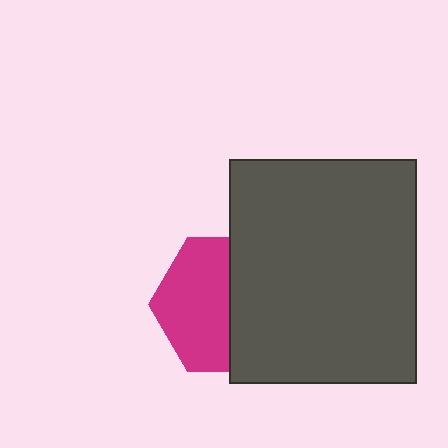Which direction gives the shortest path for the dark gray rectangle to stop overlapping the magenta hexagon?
Moving right gives the shortest separation.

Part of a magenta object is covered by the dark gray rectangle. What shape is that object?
It is a hexagon.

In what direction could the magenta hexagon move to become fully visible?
The magenta hexagon could move left. That would shift it out from behind the dark gray rectangle entirely.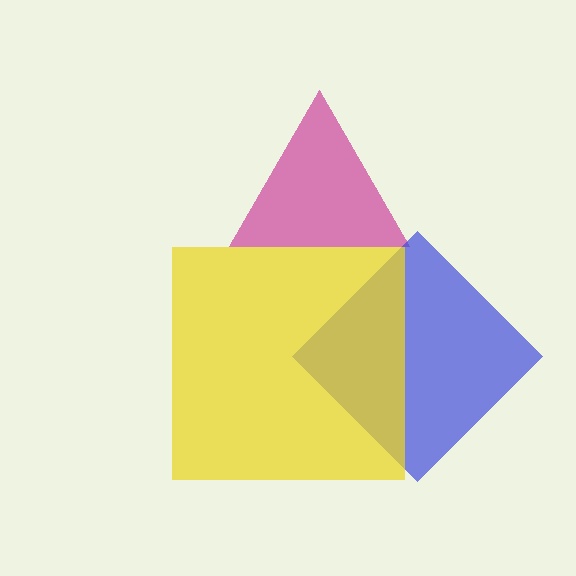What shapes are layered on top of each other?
The layered shapes are: a magenta triangle, a blue diamond, a yellow square.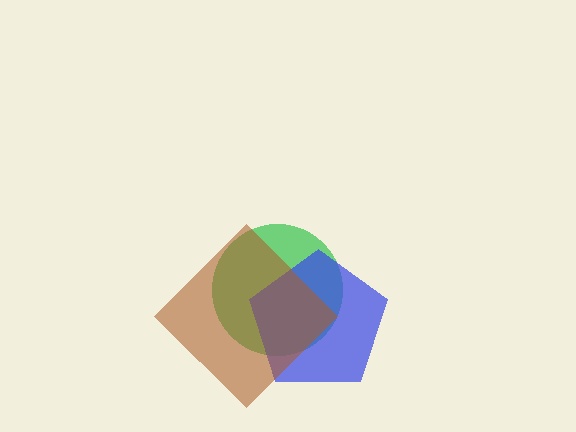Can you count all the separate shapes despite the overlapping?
Yes, there are 3 separate shapes.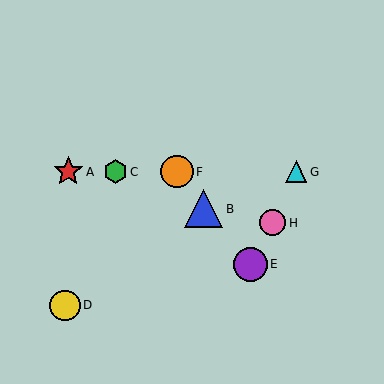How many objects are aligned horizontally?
4 objects (A, C, F, G) are aligned horizontally.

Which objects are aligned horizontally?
Objects A, C, F, G are aligned horizontally.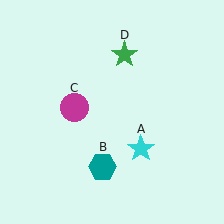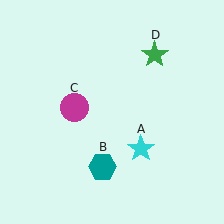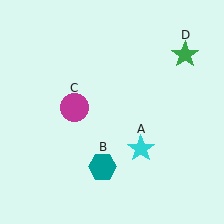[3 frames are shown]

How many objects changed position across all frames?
1 object changed position: green star (object D).